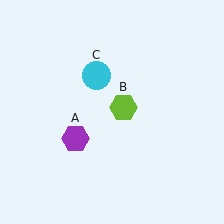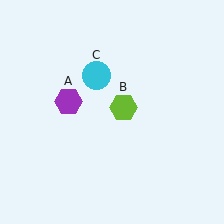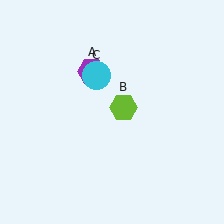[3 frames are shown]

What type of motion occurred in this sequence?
The purple hexagon (object A) rotated clockwise around the center of the scene.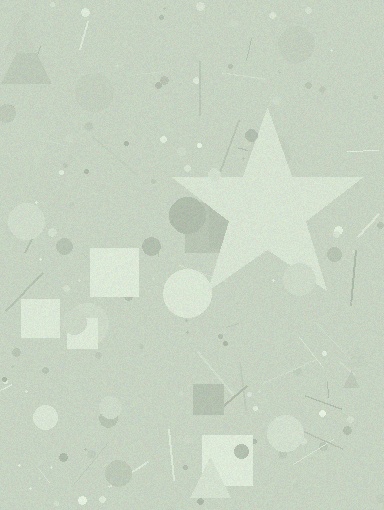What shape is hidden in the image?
A star is hidden in the image.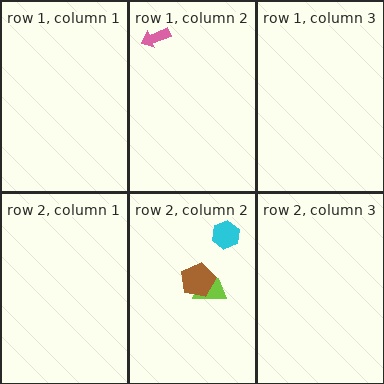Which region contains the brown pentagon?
The row 2, column 2 region.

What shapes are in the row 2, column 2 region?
The cyan hexagon, the lime trapezoid, the brown pentagon.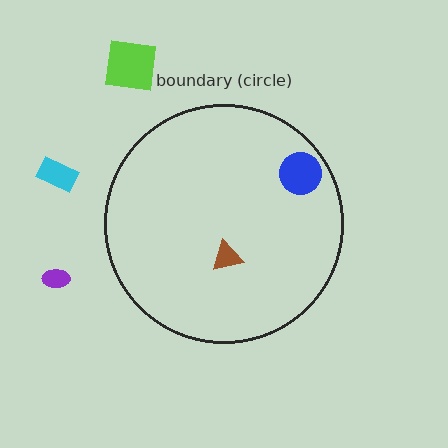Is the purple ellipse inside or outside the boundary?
Outside.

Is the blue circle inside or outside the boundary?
Inside.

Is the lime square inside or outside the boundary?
Outside.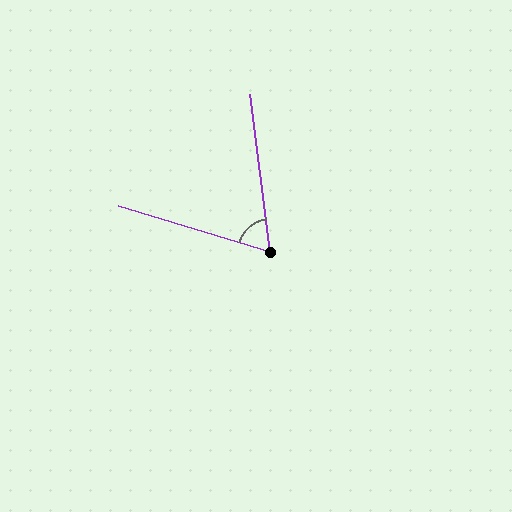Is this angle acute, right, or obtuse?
It is acute.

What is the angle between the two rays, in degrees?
Approximately 66 degrees.